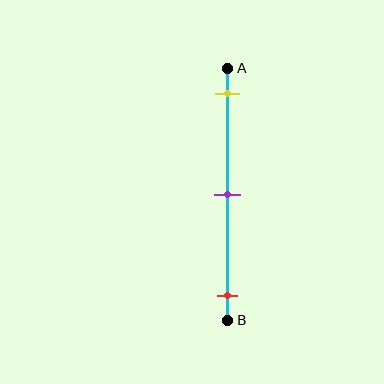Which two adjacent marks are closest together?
The yellow and purple marks are the closest adjacent pair.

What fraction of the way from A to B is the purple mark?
The purple mark is approximately 50% (0.5) of the way from A to B.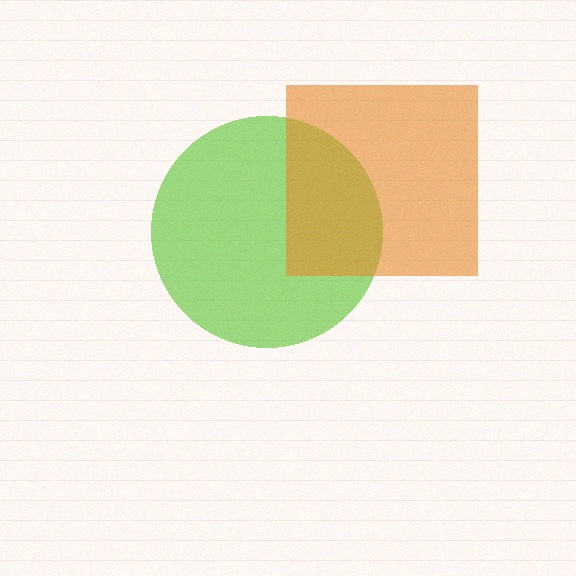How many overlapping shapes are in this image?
There are 2 overlapping shapes in the image.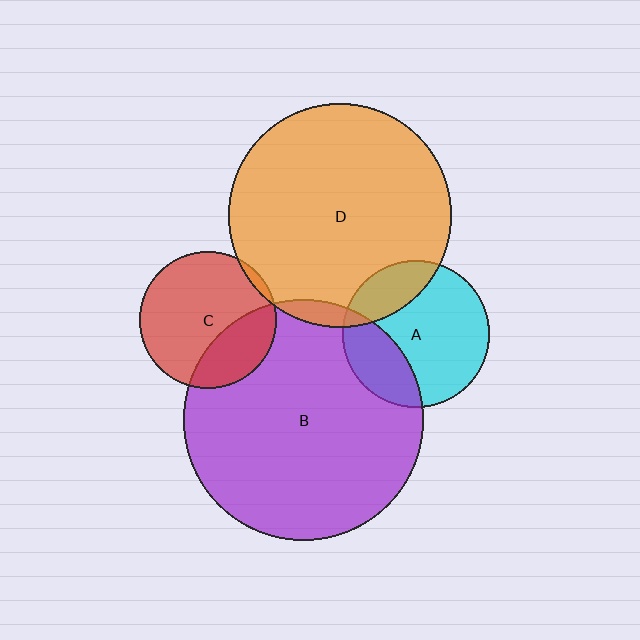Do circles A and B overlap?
Yes.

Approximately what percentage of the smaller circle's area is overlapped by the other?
Approximately 25%.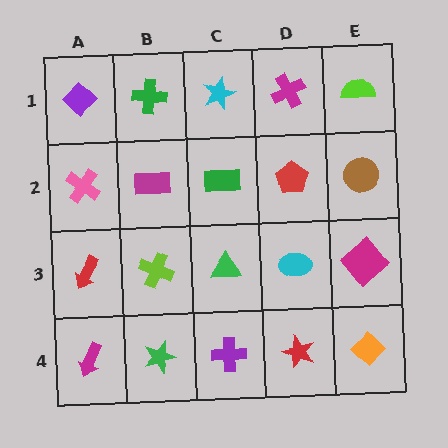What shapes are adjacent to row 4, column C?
A green triangle (row 3, column C), a green star (row 4, column B), a red star (row 4, column D).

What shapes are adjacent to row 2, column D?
A magenta cross (row 1, column D), a cyan ellipse (row 3, column D), a green rectangle (row 2, column C), a brown circle (row 2, column E).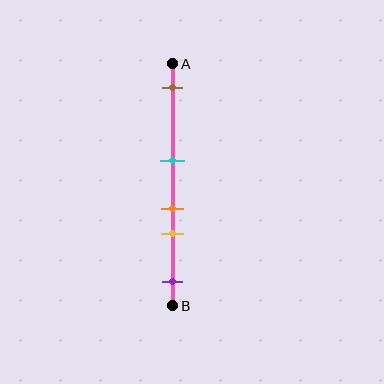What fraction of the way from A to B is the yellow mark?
The yellow mark is approximately 70% (0.7) of the way from A to B.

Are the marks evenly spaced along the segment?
No, the marks are not evenly spaced.